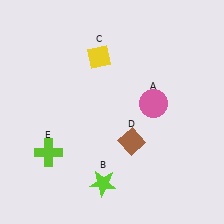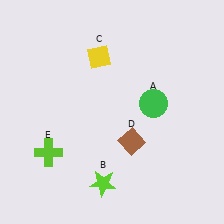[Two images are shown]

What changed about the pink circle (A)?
In Image 1, A is pink. In Image 2, it changed to green.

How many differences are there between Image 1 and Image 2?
There is 1 difference between the two images.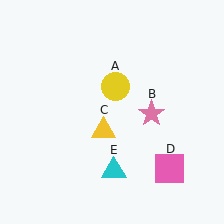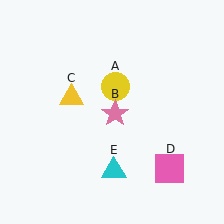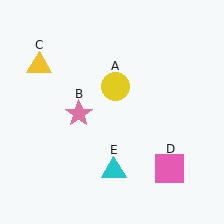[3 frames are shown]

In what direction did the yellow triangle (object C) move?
The yellow triangle (object C) moved up and to the left.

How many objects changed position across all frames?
2 objects changed position: pink star (object B), yellow triangle (object C).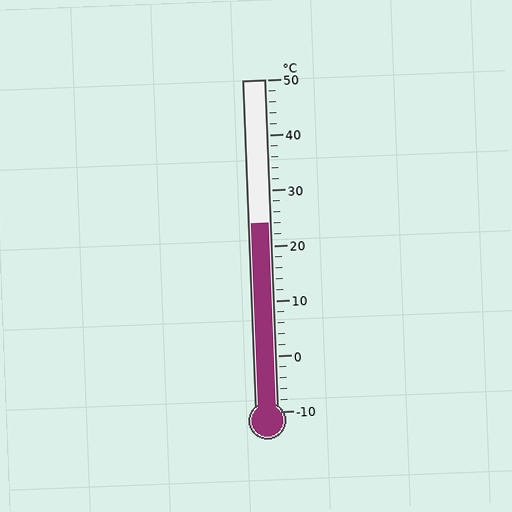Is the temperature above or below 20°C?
The temperature is above 20°C.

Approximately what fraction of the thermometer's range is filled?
The thermometer is filled to approximately 55% of its range.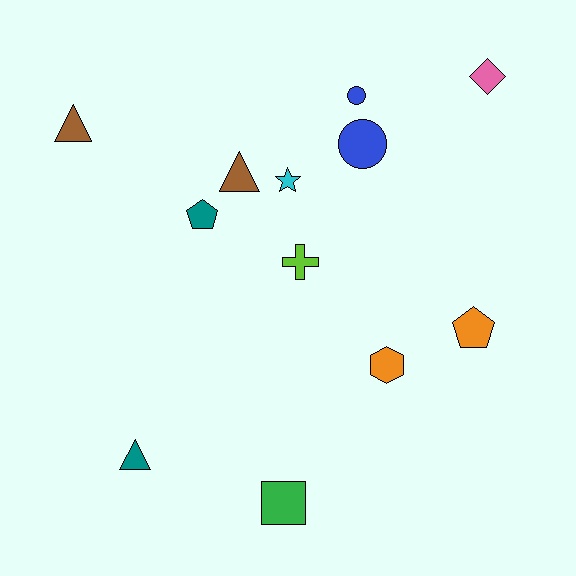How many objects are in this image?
There are 12 objects.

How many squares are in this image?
There is 1 square.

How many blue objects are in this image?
There are 2 blue objects.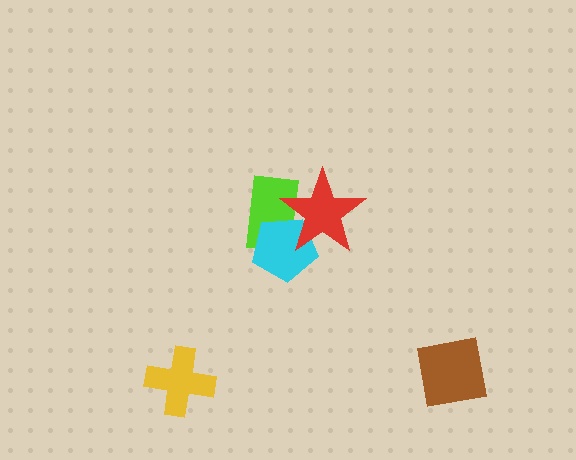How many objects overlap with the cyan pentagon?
2 objects overlap with the cyan pentagon.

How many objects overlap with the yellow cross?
0 objects overlap with the yellow cross.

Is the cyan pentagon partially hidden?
Yes, it is partially covered by another shape.